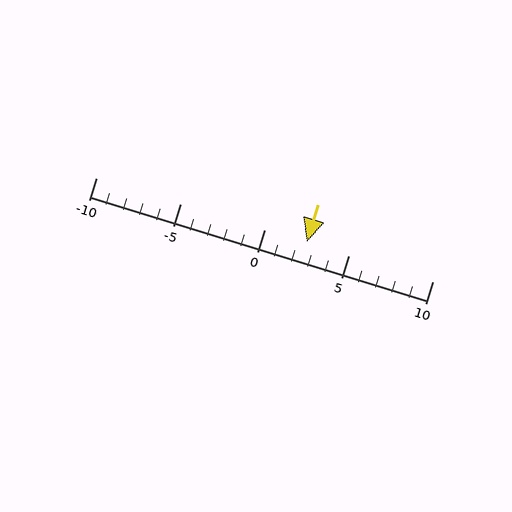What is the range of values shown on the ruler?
The ruler shows values from -10 to 10.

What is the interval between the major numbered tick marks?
The major tick marks are spaced 5 units apart.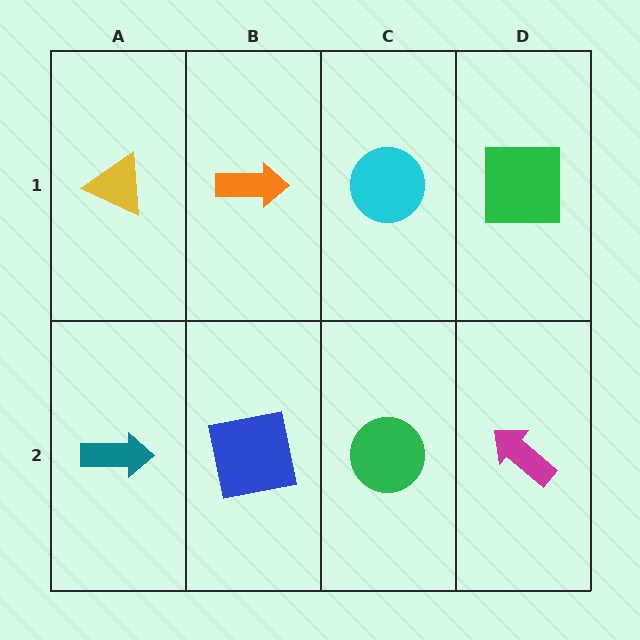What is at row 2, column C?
A green circle.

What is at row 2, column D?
A magenta arrow.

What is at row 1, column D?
A green square.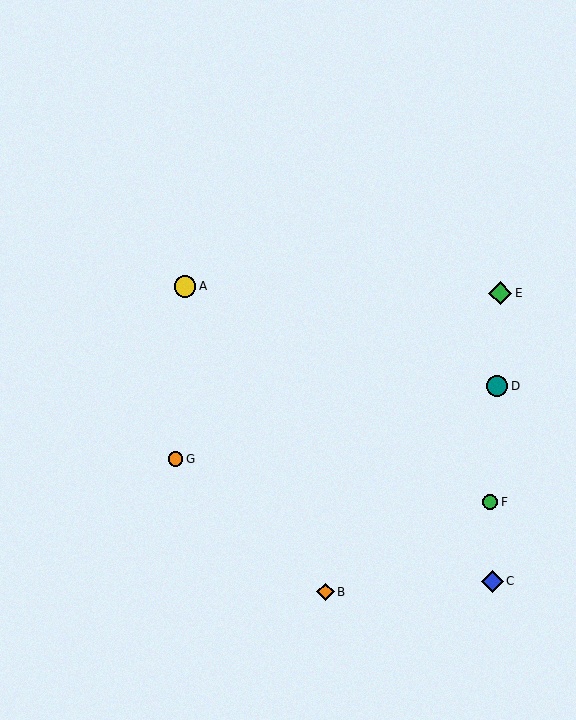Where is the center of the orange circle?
The center of the orange circle is at (176, 459).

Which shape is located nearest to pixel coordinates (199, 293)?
The yellow circle (labeled A) at (185, 286) is nearest to that location.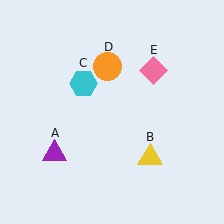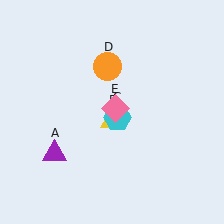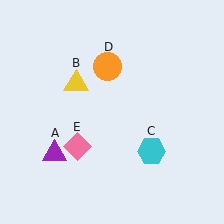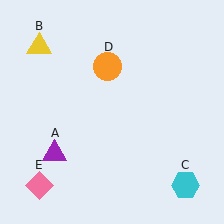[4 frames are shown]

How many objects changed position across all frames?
3 objects changed position: yellow triangle (object B), cyan hexagon (object C), pink diamond (object E).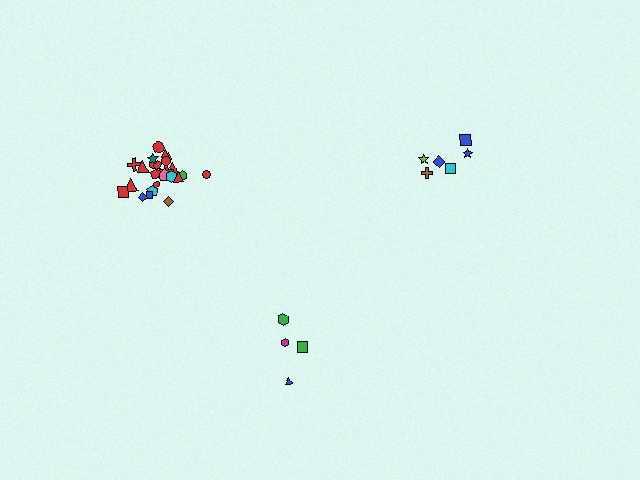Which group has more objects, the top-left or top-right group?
The top-left group.